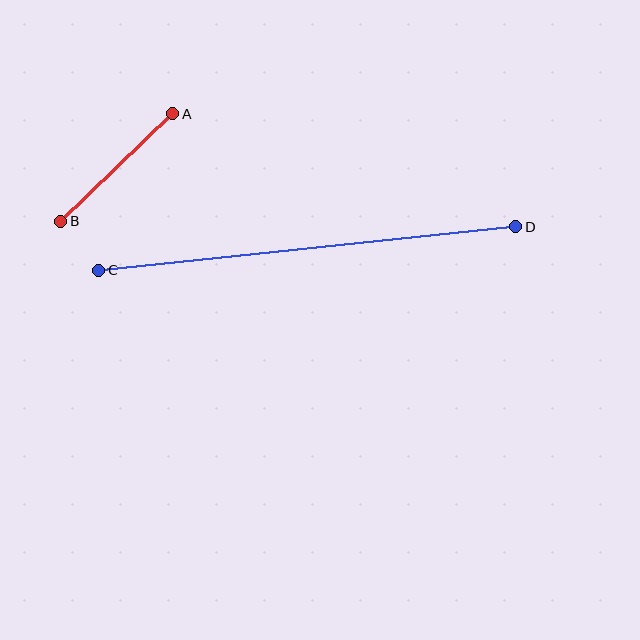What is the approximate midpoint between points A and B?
The midpoint is at approximately (117, 168) pixels.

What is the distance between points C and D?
The distance is approximately 420 pixels.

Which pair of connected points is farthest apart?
Points C and D are farthest apart.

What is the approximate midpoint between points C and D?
The midpoint is at approximately (307, 248) pixels.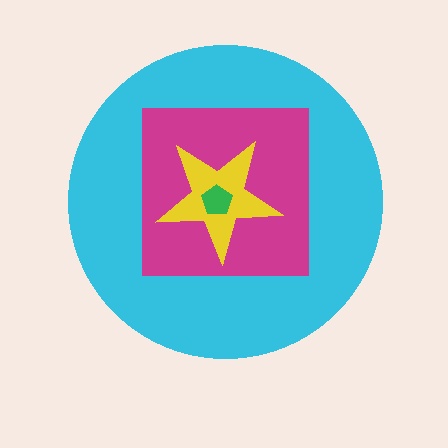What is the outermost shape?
The cyan circle.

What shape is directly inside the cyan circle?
The magenta square.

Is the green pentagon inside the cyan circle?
Yes.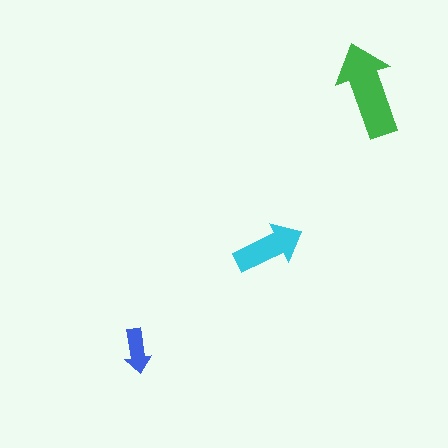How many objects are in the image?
There are 3 objects in the image.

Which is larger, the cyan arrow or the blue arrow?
The cyan one.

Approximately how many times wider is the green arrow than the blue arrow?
About 2 times wider.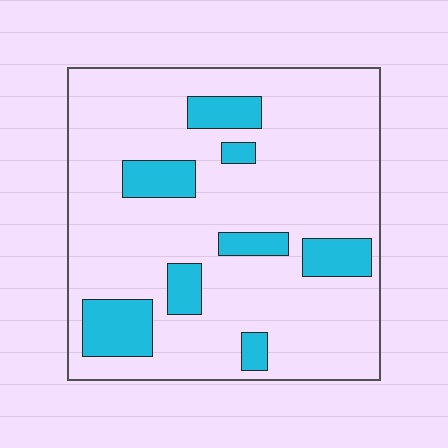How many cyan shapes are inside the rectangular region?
8.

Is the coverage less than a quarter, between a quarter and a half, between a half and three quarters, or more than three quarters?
Less than a quarter.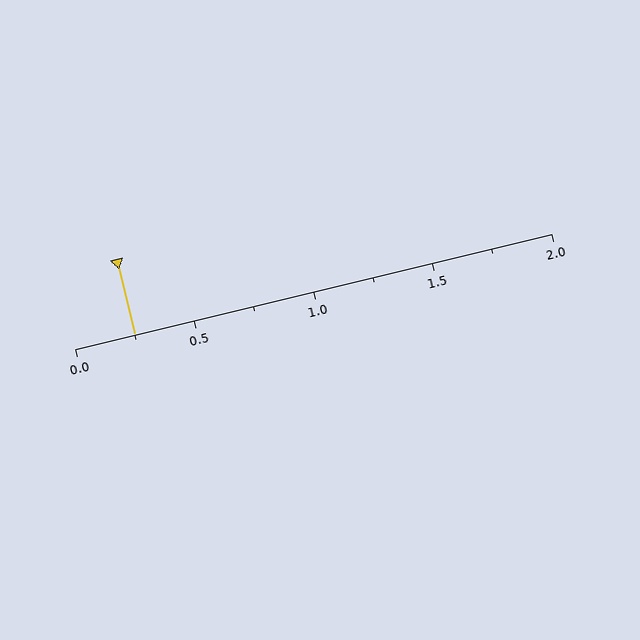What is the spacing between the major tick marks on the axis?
The major ticks are spaced 0.5 apart.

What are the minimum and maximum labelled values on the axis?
The axis runs from 0.0 to 2.0.